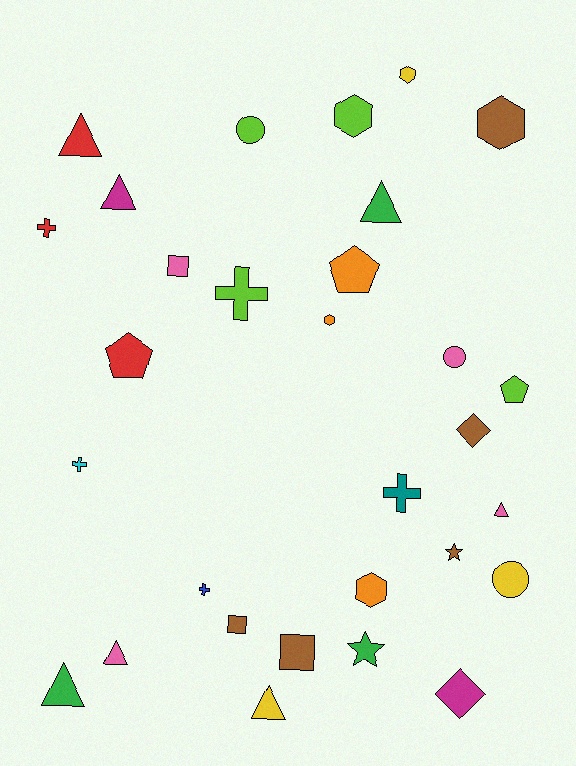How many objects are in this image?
There are 30 objects.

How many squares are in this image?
There are 3 squares.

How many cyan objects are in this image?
There is 1 cyan object.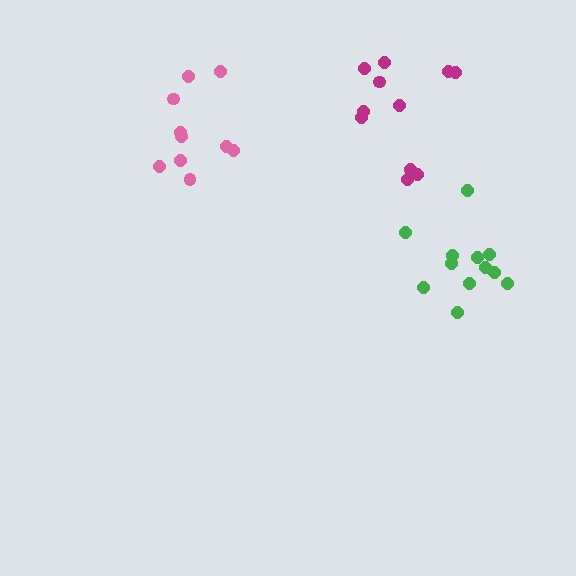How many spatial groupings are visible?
There are 3 spatial groupings.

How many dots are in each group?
Group 1: 11 dots, Group 2: 10 dots, Group 3: 12 dots (33 total).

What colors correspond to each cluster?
The clusters are colored: magenta, pink, green.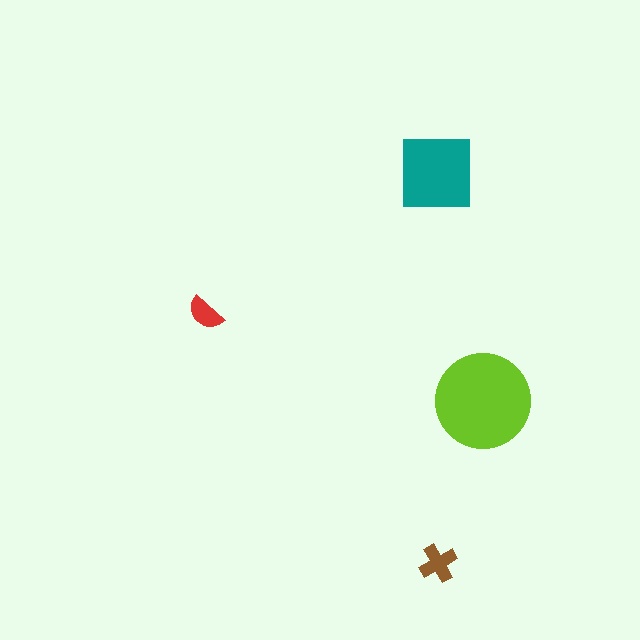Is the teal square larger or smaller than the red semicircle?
Larger.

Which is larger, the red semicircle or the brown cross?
The brown cross.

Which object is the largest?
The lime circle.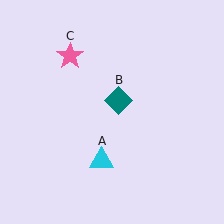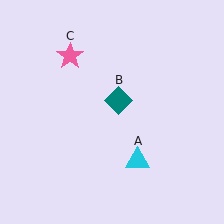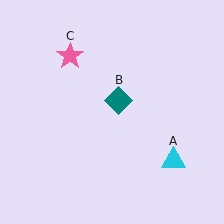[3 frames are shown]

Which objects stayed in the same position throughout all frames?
Teal diamond (object B) and pink star (object C) remained stationary.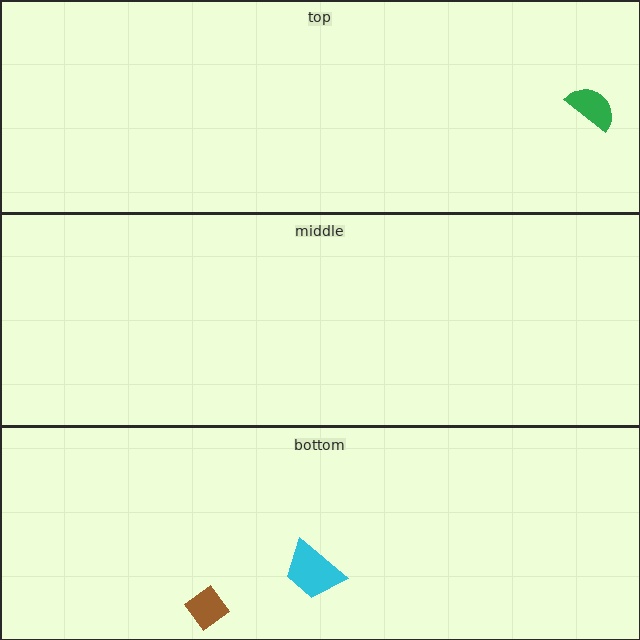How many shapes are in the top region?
1.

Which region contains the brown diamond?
The bottom region.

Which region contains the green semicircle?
The top region.